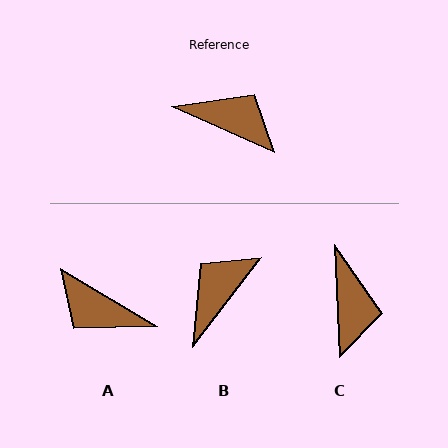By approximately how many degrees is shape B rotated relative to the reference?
Approximately 77 degrees counter-clockwise.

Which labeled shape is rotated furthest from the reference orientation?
A, about 173 degrees away.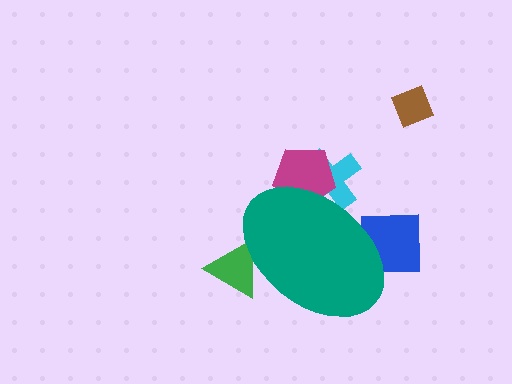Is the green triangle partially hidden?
Yes, the green triangle is partially hidden behind the teal ellipse.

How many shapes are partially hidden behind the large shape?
4 shapes are partially hidden.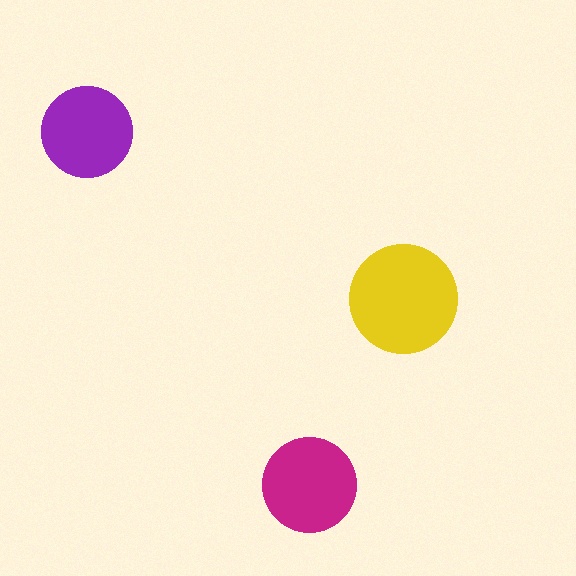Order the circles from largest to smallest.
the yellow one, the magenta one, the purple one.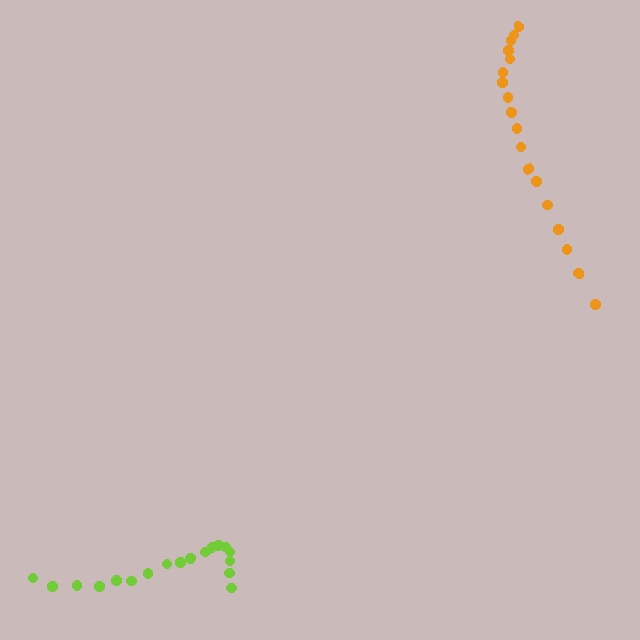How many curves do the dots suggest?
There are 2 distinct paths.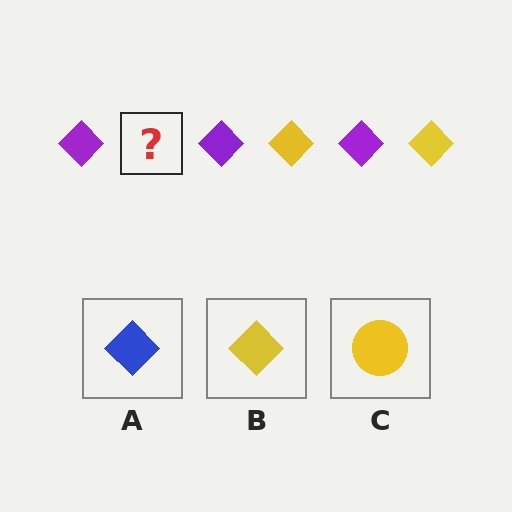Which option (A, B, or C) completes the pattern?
B.